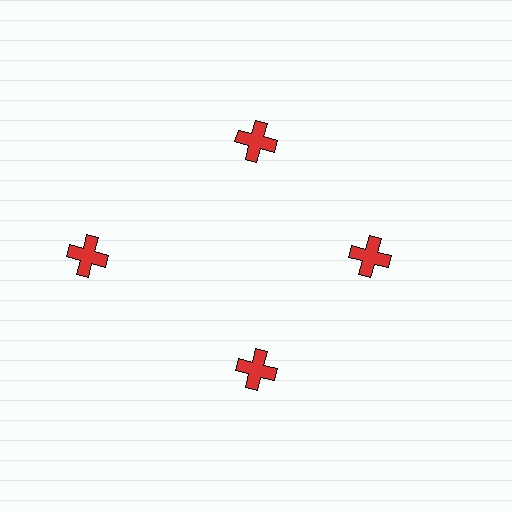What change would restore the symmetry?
The symmetry would be restored by moving it inward, back onto the ring so that all 4 crosses sit at equal angles and equal distance from the center.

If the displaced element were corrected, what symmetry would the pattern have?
It would have 4-fold rotational symmetry — the pattern would map onto itself every 90 degrees.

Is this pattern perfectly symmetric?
No. The 4 red crosses are arranged in a ring, but one element near the 9 o'clock position is pushed outward from the center, breaking the 4-fold rotational symmetry.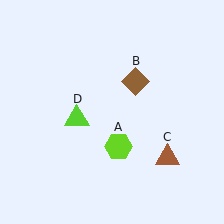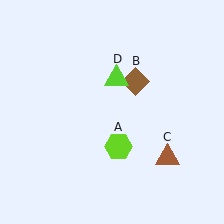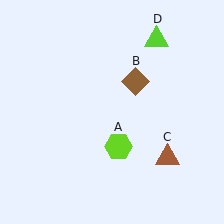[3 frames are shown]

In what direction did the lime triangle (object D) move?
The lime triangle (object D) moved up and to the right.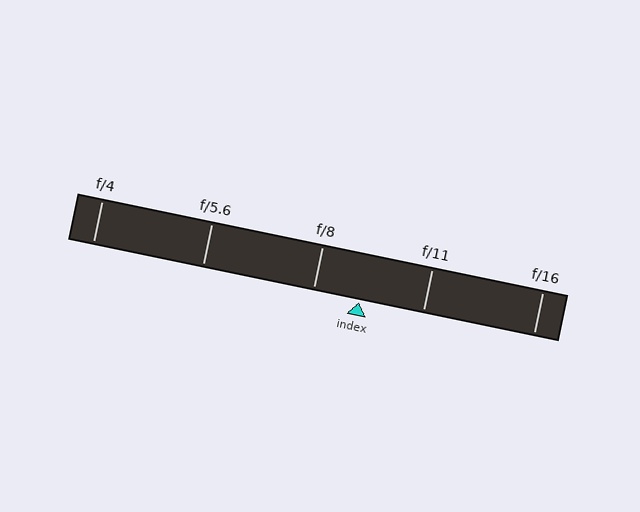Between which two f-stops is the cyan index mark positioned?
The index mark is between f/8 and f/11.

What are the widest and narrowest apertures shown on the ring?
The widest aperture shown is f/4 and the narrowest is f/16.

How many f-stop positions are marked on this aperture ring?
There are 5 f-stop positions marked.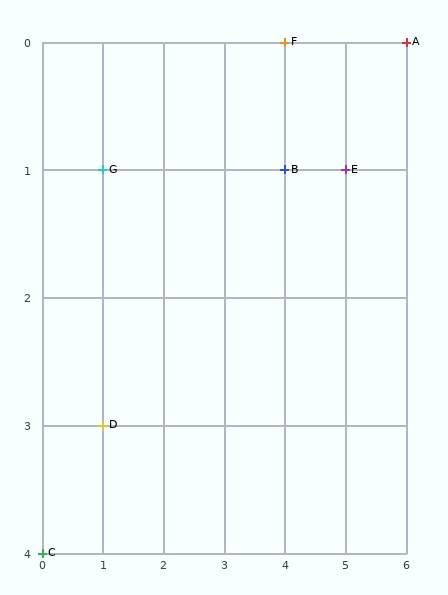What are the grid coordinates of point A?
Point A is at grid coordinates (6, 0).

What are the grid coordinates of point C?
Point C is at grid coordinates (0, 4).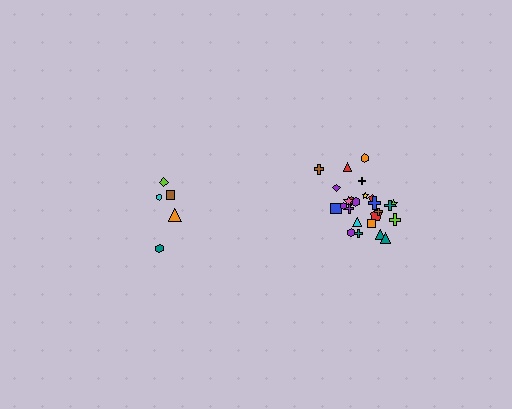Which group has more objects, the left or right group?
The right group.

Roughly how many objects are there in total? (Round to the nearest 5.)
Roughly 30 objects in total.